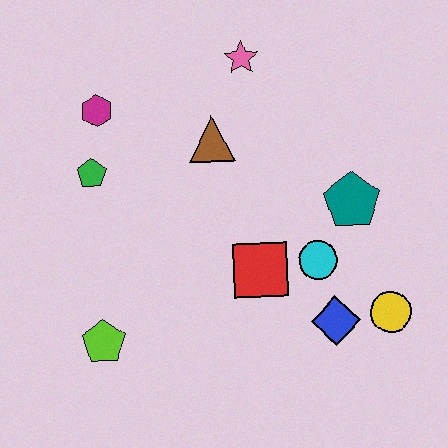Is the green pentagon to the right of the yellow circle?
No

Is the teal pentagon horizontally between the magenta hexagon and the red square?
No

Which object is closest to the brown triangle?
The pink star is closest to the brown triangle.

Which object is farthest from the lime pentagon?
The pink star is farthest from the lime pentagon.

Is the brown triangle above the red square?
Yes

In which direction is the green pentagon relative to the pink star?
The green pentagon is to the left of the pink star.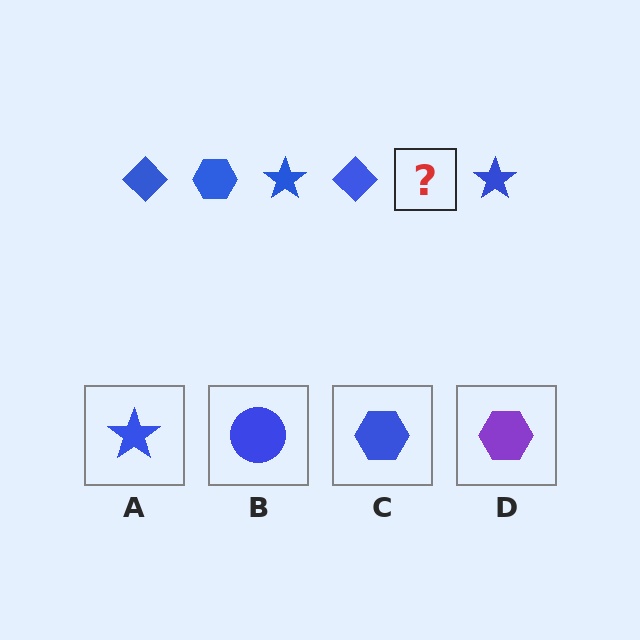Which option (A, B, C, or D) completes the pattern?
C.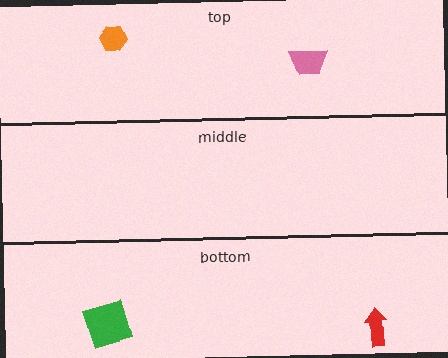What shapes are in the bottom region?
The red arrow, the green square.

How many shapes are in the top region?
2.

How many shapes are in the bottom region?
2.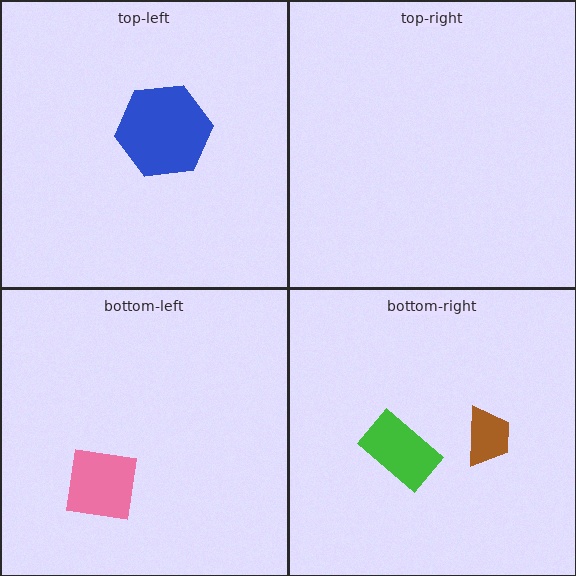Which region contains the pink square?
The bottom-left region.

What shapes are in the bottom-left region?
The pink square.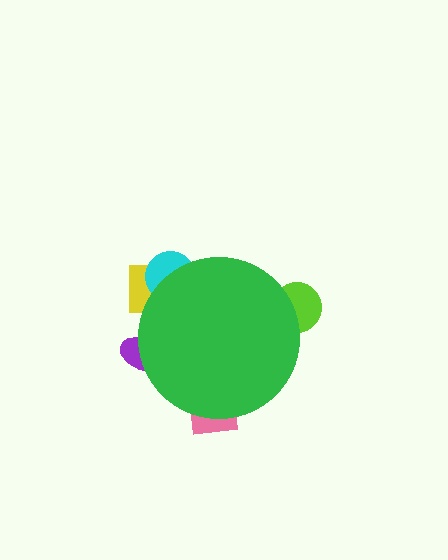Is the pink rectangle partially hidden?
Yes, the pink rectangle is partially hidden behind the green circle.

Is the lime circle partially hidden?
Yes, the lime circle is partially hidden behind the green circle.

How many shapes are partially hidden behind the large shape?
5 shapes are partially hidden.